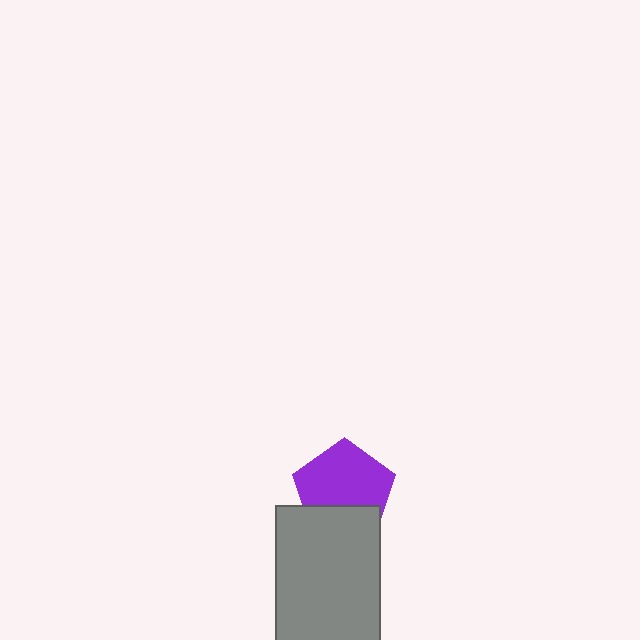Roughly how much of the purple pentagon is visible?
Most of it is visible (roughly 69%).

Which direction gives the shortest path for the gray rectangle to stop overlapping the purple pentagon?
Moving down gives the shortest separation.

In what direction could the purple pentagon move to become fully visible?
The purple pentagon could move up. That would shift it out from behind the gray rectangle entirely.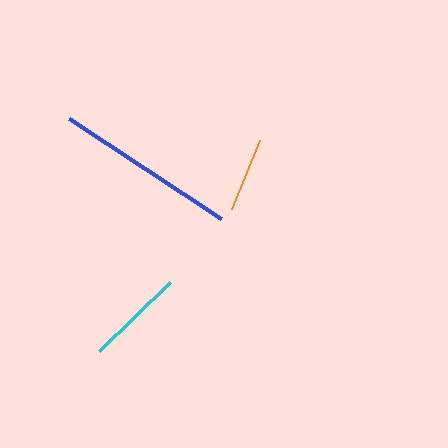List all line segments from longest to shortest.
From longest to shortest: blue, cyan, orange.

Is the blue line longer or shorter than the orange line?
The blue line is longer than the orange line.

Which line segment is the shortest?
The orange line is the shortest at approximately 74 pixels.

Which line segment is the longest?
The blue line is the longest at approximately 182 pixels.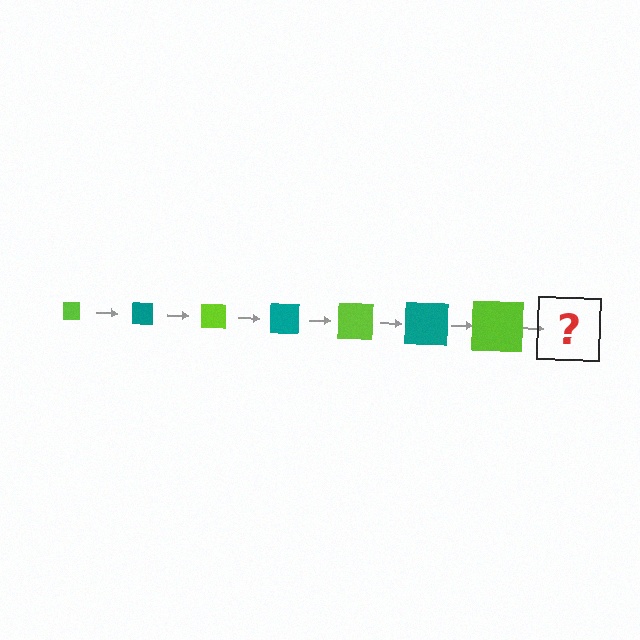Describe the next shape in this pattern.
It should be a teal square, larger than the previous one.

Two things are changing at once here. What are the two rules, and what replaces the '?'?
The two rules are that the square grows larger each step and the color cycles through lime and teal. The '?' should be a teal square, larger than the previous one.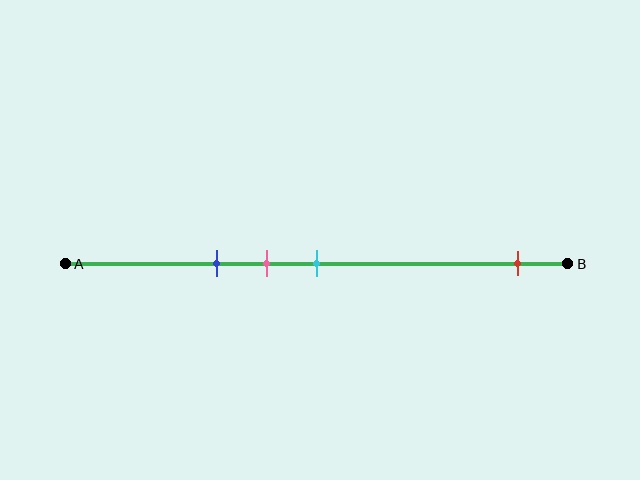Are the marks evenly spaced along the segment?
No, the marks are not evenly spaced.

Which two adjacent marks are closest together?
The pink and cyan marks are the closest adjacent pair.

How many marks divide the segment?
There are 4 marks dividing the segment.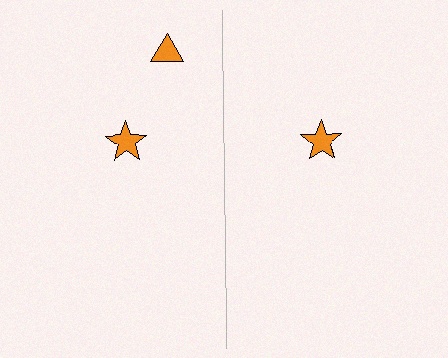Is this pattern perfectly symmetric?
No, the pattern is not perfectly symmetric. A orange triangle is missing from the right side.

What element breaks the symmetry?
A orange triangle is missing from the right side.